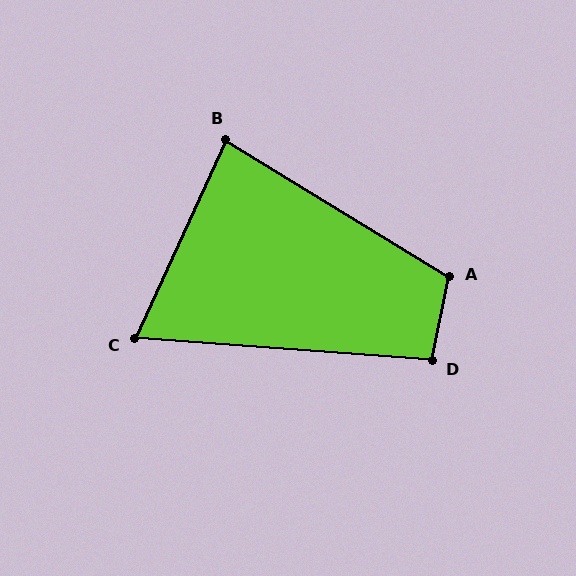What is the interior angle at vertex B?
Approximately 83 degrees (acute).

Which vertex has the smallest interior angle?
C, at approximately 70 degrees.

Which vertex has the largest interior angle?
A, at approximately 110 degrees.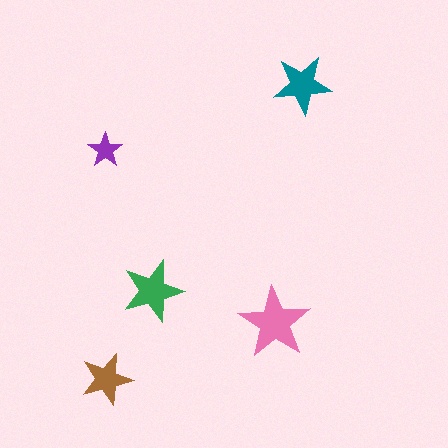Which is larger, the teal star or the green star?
The green one.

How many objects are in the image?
There are 5 objects in the image.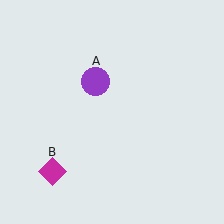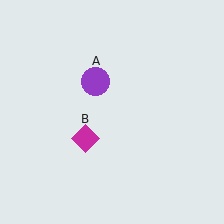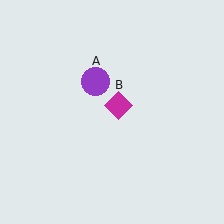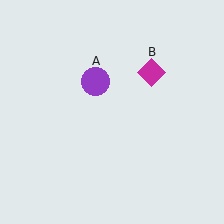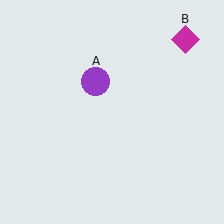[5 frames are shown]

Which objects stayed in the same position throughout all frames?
Purple circle (object A) remained stationary.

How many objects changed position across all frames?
1 object changed position: magenta diamond (object B).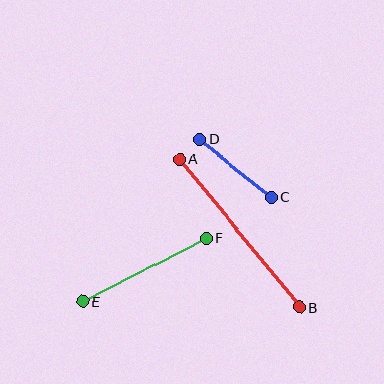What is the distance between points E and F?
The distance is approximately 139 pixels.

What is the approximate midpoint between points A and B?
The midpoint is at approximately (240, 233) pixels.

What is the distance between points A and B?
The distance is approximately 191 pixels.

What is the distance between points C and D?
The distance is approximately 92 pixels.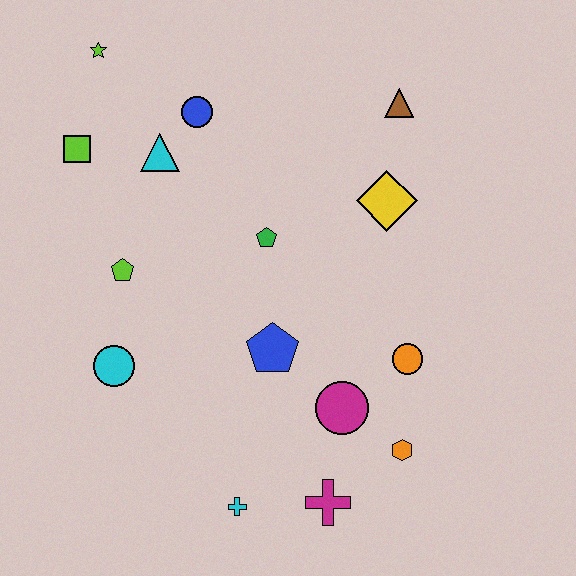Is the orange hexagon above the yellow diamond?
No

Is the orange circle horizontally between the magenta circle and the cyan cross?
No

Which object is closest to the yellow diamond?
The brown triangle is closest to the yellow diamond.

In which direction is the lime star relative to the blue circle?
The lime star is to the left of the blue circle.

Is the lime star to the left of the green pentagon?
Yes